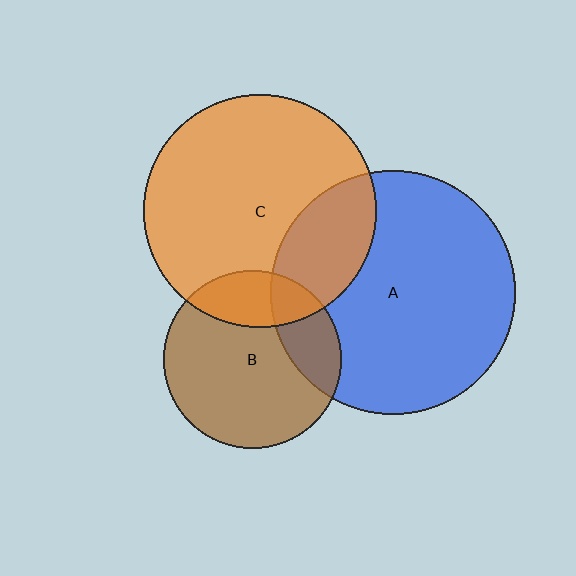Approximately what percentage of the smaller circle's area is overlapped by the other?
Approximately 25%.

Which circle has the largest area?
Circle A (blue).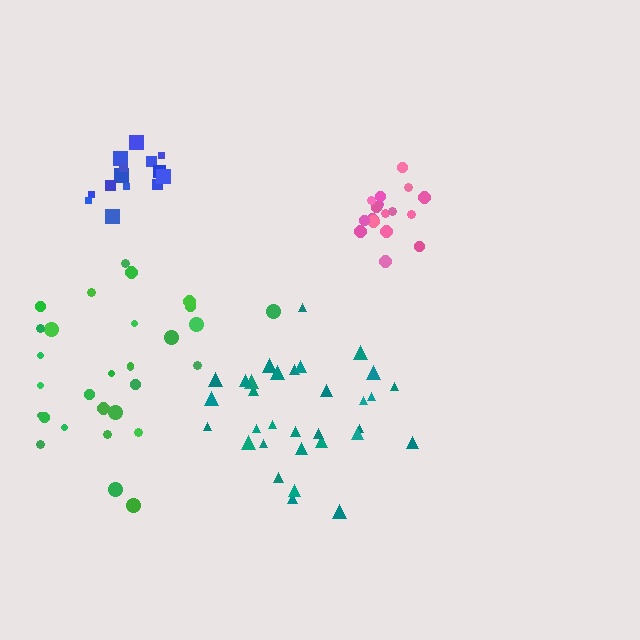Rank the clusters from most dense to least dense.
pink, blue, teal, green.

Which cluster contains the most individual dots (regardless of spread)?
Teal (32).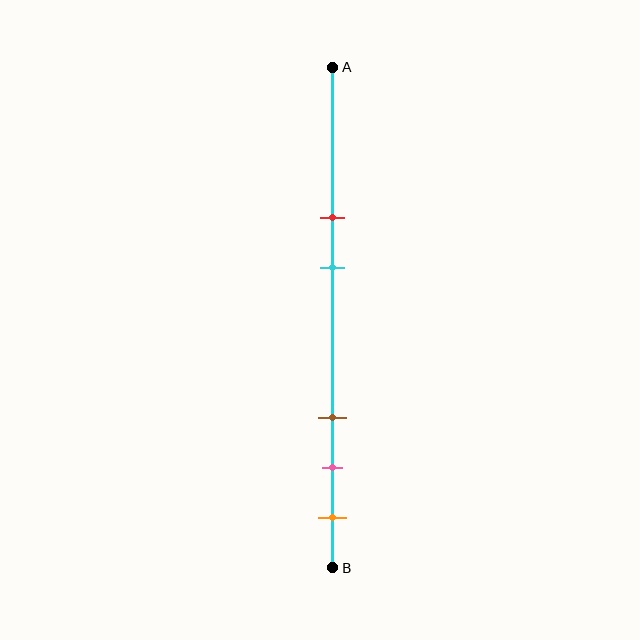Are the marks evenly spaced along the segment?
No, the marks are not evenly spaced.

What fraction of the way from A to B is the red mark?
The red mark is approximately 30% (0.3) of the way from A to B.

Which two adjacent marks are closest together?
The pink and orange marks are the closest adjacent pair.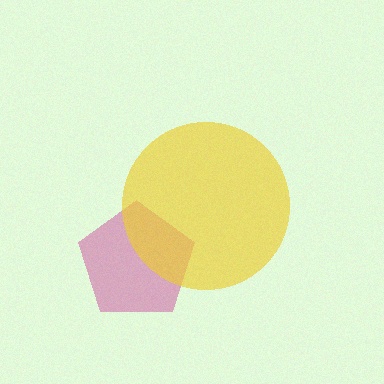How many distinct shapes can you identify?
There are 2 distinct shapes: a magenta pentagon, a yellow circle.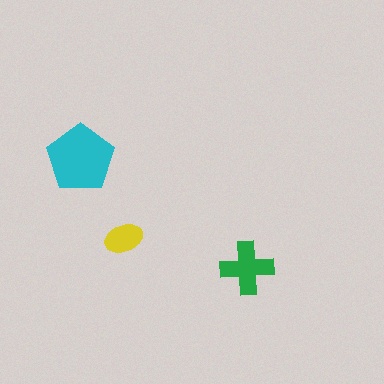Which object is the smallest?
The yellow ellipse.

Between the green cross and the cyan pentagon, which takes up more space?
The cyan pentagon.